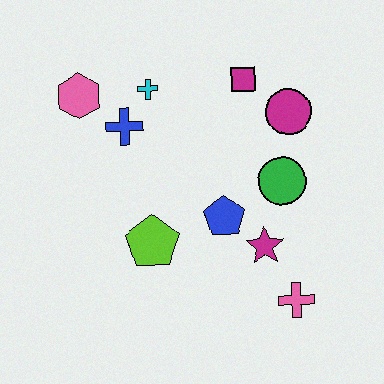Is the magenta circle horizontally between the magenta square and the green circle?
No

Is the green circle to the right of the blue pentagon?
Yes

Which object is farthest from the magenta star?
The pink hexagon is farthest from the magenta star.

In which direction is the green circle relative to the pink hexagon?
The green circle is to the right of the pink hexagon.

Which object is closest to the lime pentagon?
The blue pentagon is closest to the lime pentagon.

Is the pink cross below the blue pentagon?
Yes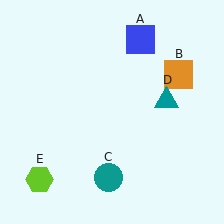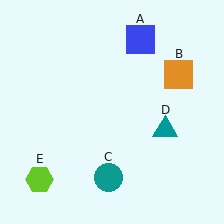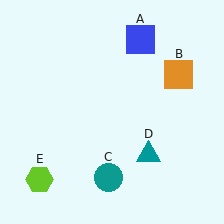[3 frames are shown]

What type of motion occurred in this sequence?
The teal triangle (object D) rotated clockwise around the center of the scene.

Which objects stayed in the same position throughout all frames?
Blue square (object A) and orange square (object B) and teal circle (object C) and lime hexagon (object E) remained stationary.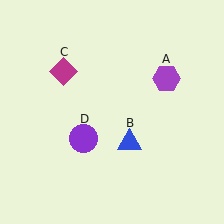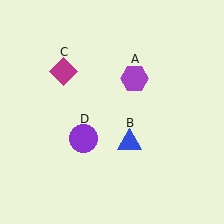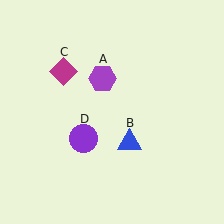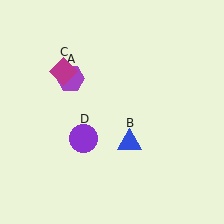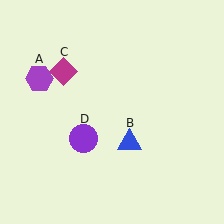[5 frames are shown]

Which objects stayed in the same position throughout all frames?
Blue triangle (object B) and magenta diamond (object C) and purple circle (object D) remained stationary.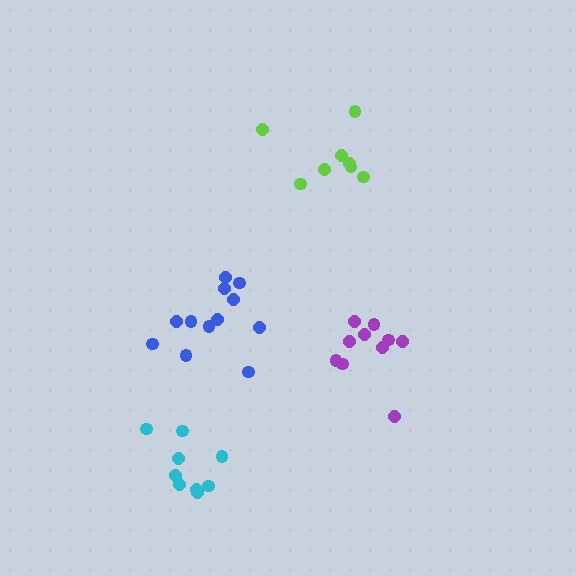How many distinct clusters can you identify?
There are 4 distinct clusters.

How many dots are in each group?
Group 1: 10 dots, Group 2: 8 dots, Group 3: 9 dots, Group 4: 12 dots (39 total).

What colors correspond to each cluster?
The clusters are colored: purple, lime, cyan, blue.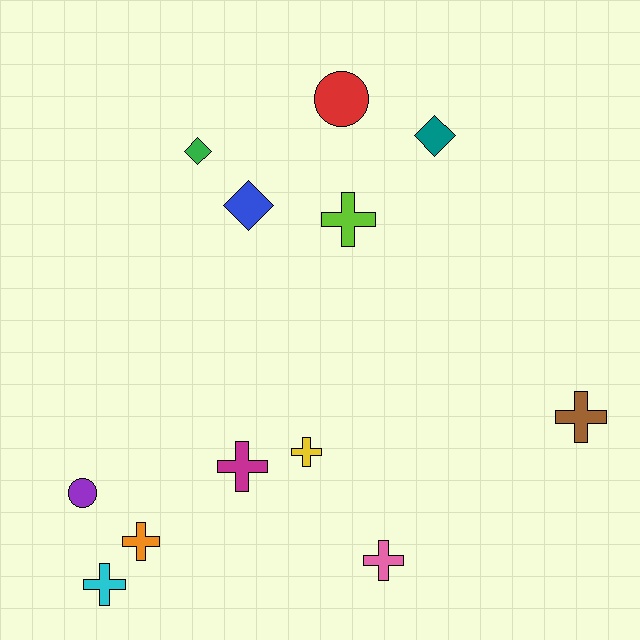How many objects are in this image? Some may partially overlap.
There are 12 objects.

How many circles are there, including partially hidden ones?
There are 2 circles.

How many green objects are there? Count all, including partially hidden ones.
There is 1 green object.